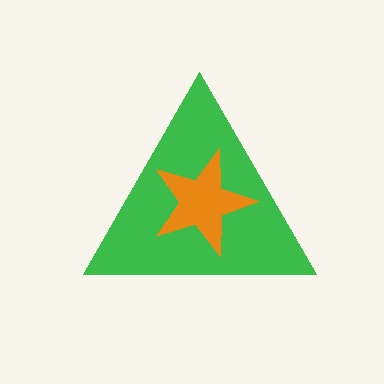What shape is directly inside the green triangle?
The orange star.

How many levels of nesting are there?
2.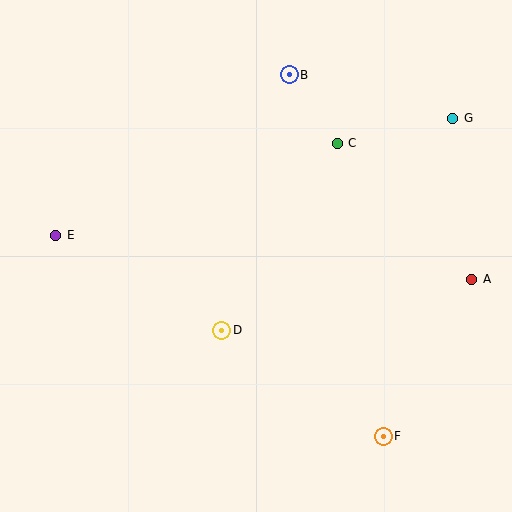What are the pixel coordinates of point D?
Point D is at (222, 330).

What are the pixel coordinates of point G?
Point G is at (453, 118).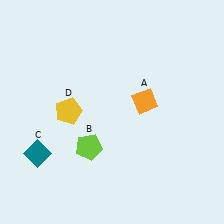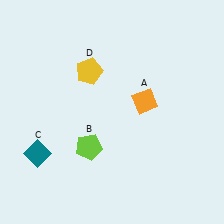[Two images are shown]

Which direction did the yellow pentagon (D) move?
The yellow pentagon (D) moved up.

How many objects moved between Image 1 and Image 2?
1 object moved between the two images.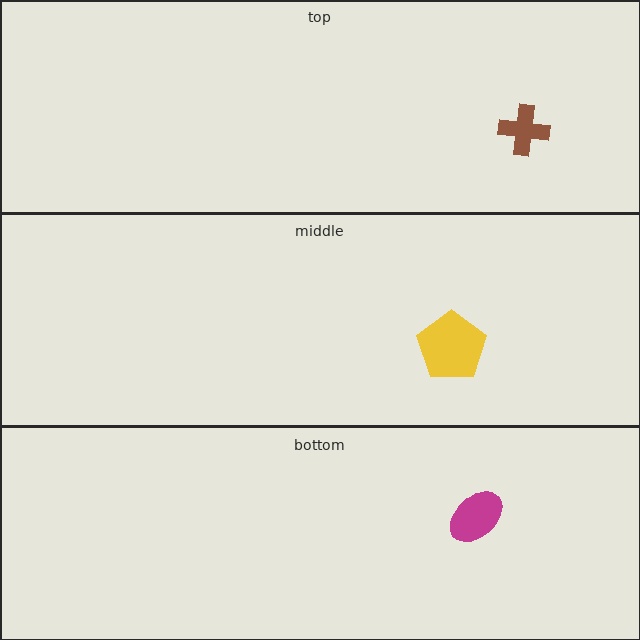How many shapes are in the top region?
1.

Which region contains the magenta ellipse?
The bottom region.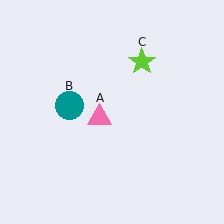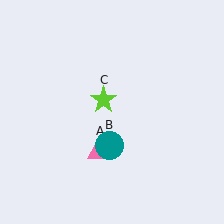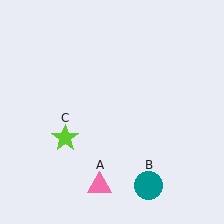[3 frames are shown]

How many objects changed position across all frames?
3 objects changed position: pink triangle (object A), teal circle (object B), lime star (object C).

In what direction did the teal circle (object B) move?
The teal circle (object B) moved down and to the right.